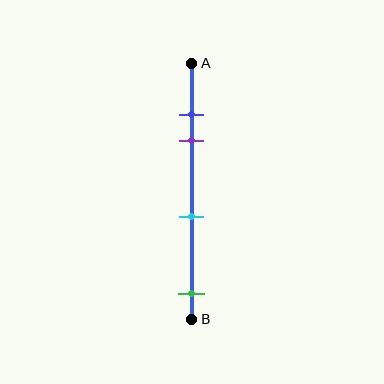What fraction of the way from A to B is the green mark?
The green mark is approximately 90% (0.9) of the way from A to B.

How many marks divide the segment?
There are 4 marks dividing the segment.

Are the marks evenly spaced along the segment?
No, the marks are not evenly spaced.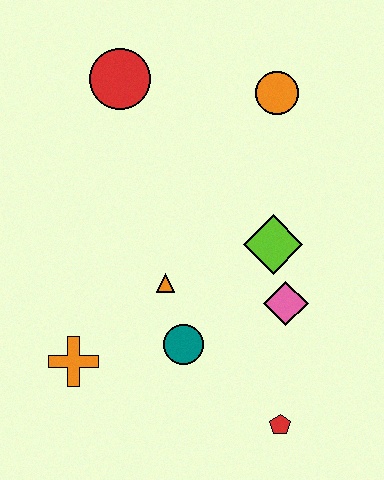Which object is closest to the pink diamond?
The lime diamond is closest to the pink diamond.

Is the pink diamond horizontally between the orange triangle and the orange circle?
No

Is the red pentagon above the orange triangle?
No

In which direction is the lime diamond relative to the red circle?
The lime diamond is below the red circle.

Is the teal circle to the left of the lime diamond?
Yes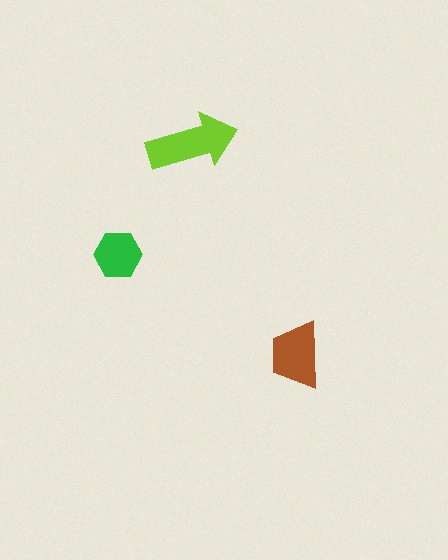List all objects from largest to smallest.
The lime arrow, the brown trapezoid, the green hexagon.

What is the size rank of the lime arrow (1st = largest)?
1st.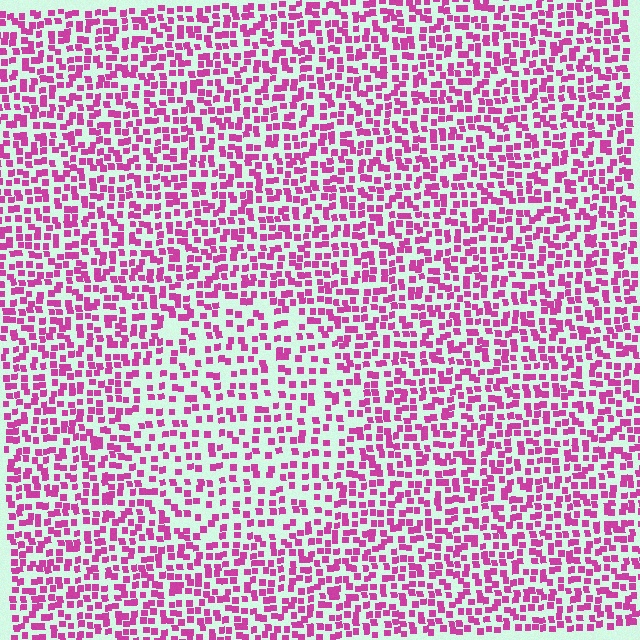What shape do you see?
I see a circle.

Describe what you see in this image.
The image contains small magenta elements arranged at two different densities. A circle-shaped region is visible where the elements are less densely packed than the surrounding area.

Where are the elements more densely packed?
The elements are more densely packed outside the circle boundary.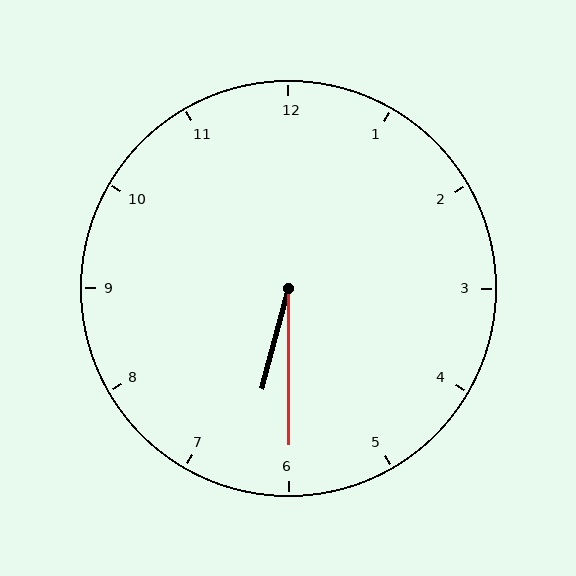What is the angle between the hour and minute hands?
Approximately 15 degrees.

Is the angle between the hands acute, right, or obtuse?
It is acute.